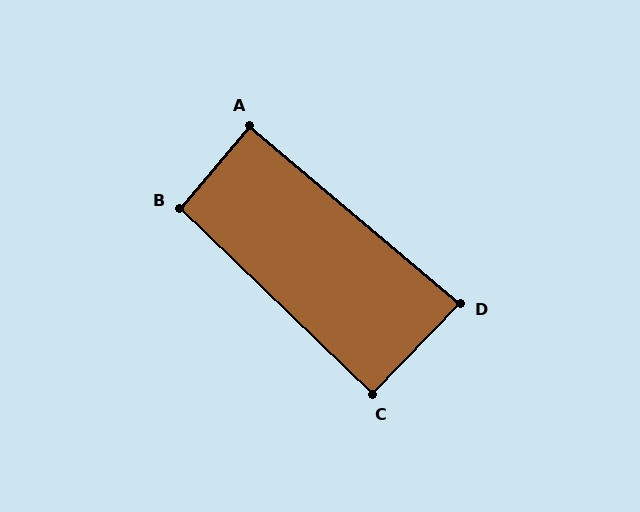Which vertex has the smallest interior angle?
D, at approximately 86 degrees.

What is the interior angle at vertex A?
Approximately 90 degrees (approximately right).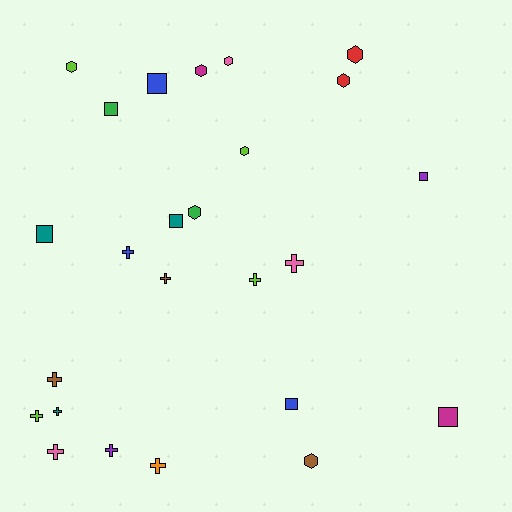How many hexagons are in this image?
There are 8 hexagons.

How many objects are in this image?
There are 25 objects.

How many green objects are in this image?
There are 2 green objects.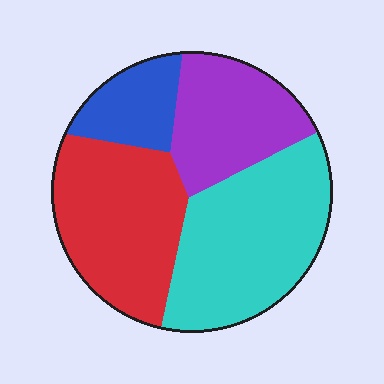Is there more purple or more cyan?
Cyan.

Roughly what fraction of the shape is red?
Red takes up about one third (1/3) of the shape.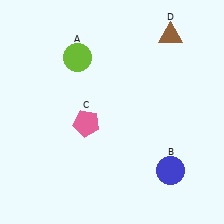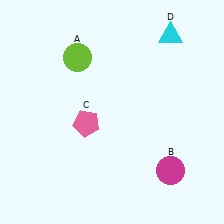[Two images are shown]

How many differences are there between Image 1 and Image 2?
There are 2 differences between the two images.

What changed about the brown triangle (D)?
In Image 1, D is brown. In Image 2, it changed to cyan.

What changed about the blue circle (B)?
In Image 1, B is blue. In Image 2, it changed to magenta.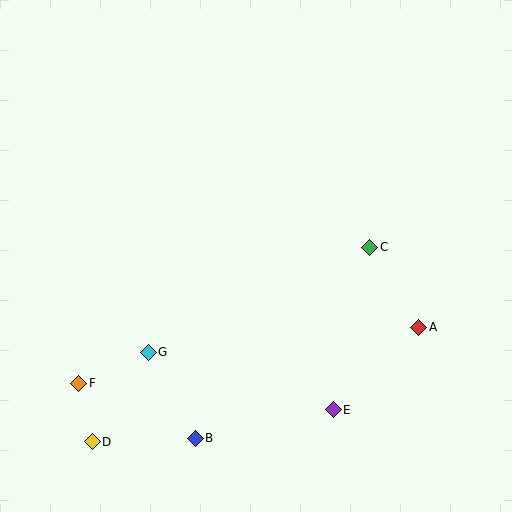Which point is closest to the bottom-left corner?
Point D is closest to the bottom-left corner.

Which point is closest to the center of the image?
Point C at (370, 247) is closest to the center.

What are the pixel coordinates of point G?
Point G is at (148, 352).